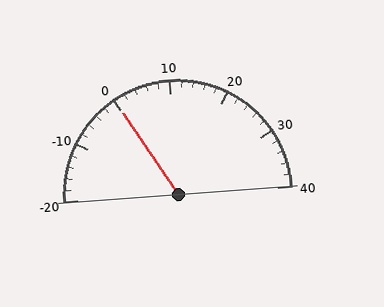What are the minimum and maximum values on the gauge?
The gauge ranges from -20 to 40.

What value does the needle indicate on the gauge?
The needle indicates approximately 0.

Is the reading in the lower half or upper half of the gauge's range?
The reading is in the lower half of the range (-20 to 40).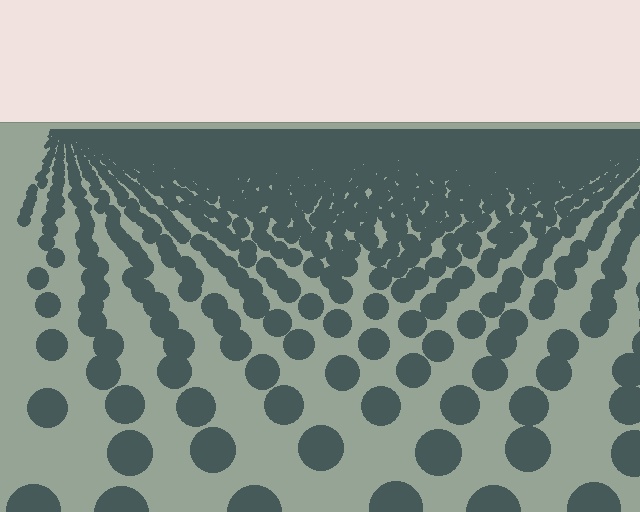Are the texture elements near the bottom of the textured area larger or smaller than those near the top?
Larger. Near the bottom, elements are closer to the viewer and appear at a bigger on-screen size.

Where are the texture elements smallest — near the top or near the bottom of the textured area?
Near the top.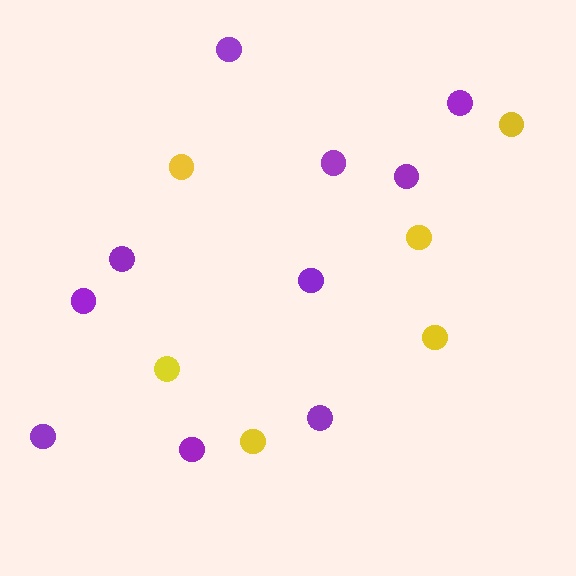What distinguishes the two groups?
There are 2 groups: one group of yellow circles (6) and one group of purple circles (10).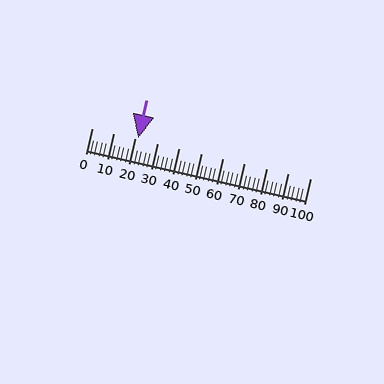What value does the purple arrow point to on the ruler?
The purple arrow points to approximately 21.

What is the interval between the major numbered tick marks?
The major tick marks are spaced 10 units apart.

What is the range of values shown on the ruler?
The ruler shows values from 0 to 100.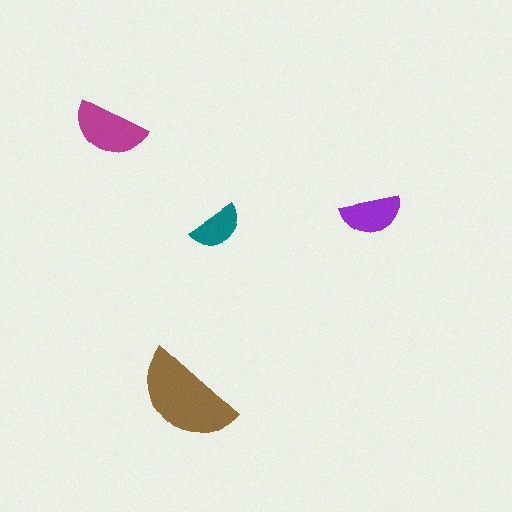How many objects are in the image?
There are 4 objects in the image.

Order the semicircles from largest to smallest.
the brown one, the magenta one, the purple one, the teal one.